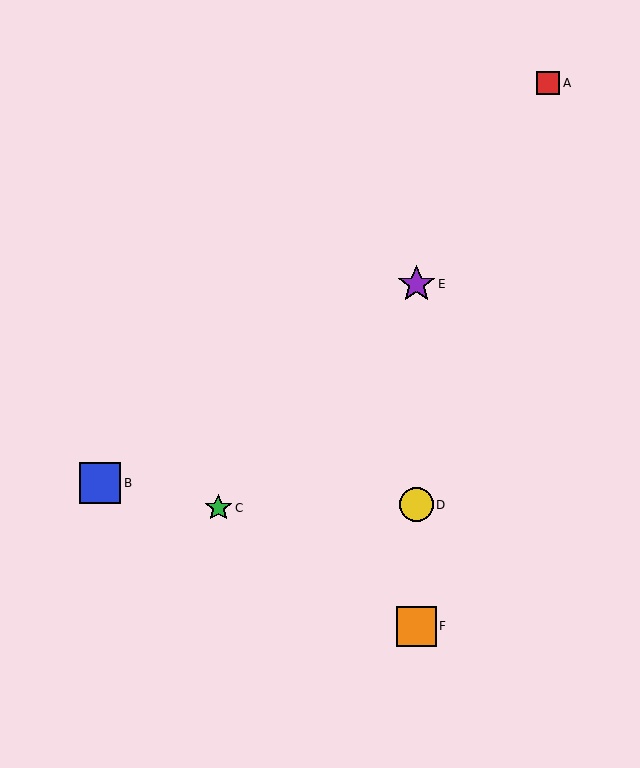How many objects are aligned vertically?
3 objects (D, E, F) are aligned vertically.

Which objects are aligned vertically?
Objects D, E, F are aligned vertically.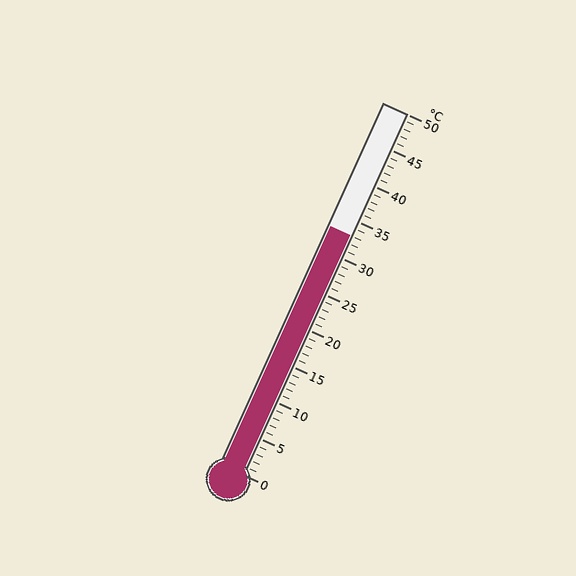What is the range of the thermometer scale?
The thermometer scale ranges from 0°C to 50°C.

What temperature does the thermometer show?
The thermometer shows approximately 33°C.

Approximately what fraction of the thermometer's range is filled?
The thermometer is filled to approximately 65% of its range.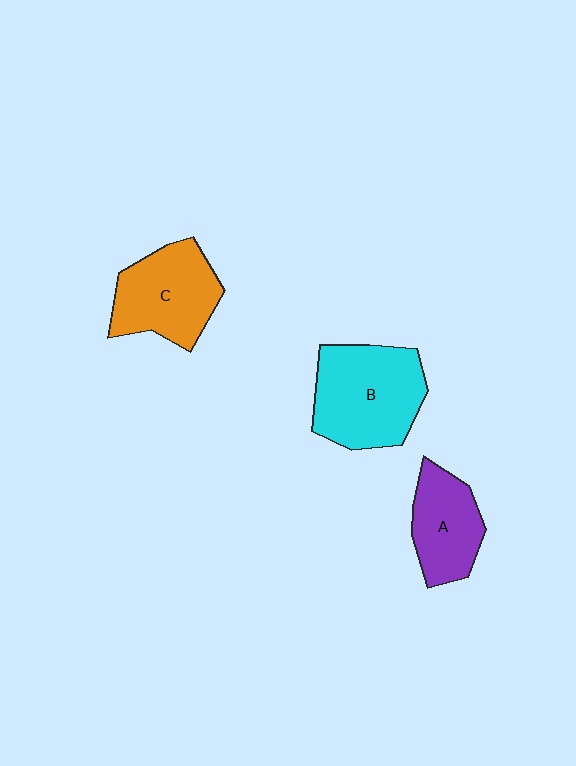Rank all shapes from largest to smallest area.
From largest to smallest: B (cyan), C (orange), A (purple).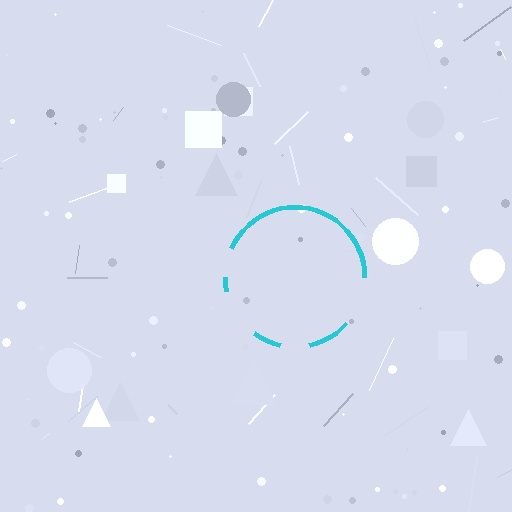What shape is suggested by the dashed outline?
The dashed outline suggests a circle.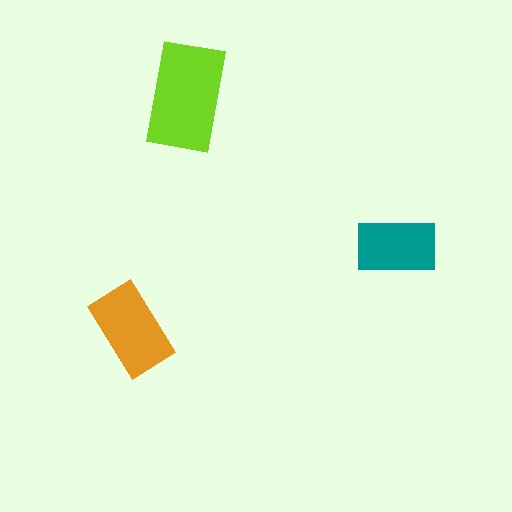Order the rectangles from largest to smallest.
the lime one, the orange one, the teal one.